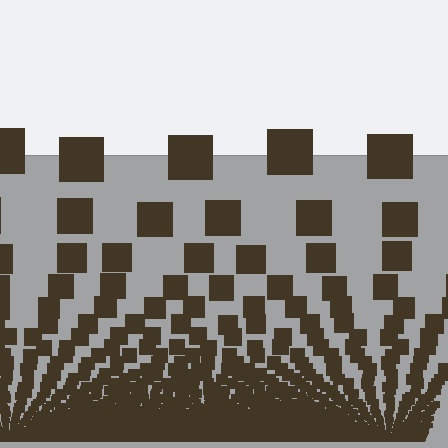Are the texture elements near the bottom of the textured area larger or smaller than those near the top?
Smaller. The gradient is inverted — elements near the bottom are smaller and denser.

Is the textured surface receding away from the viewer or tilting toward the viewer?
The surface appears to tilt toward the viewer. Texture elements get larger and sparser toward the top.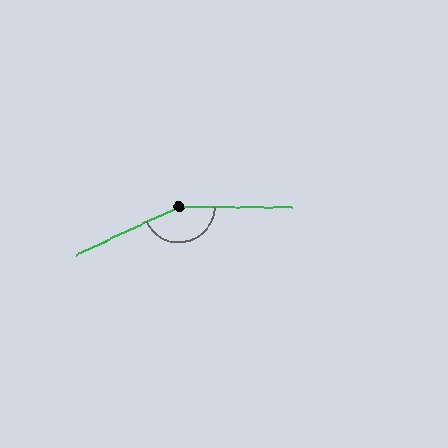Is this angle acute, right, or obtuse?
It is obtuse.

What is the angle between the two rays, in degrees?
Approximately 154 degrees.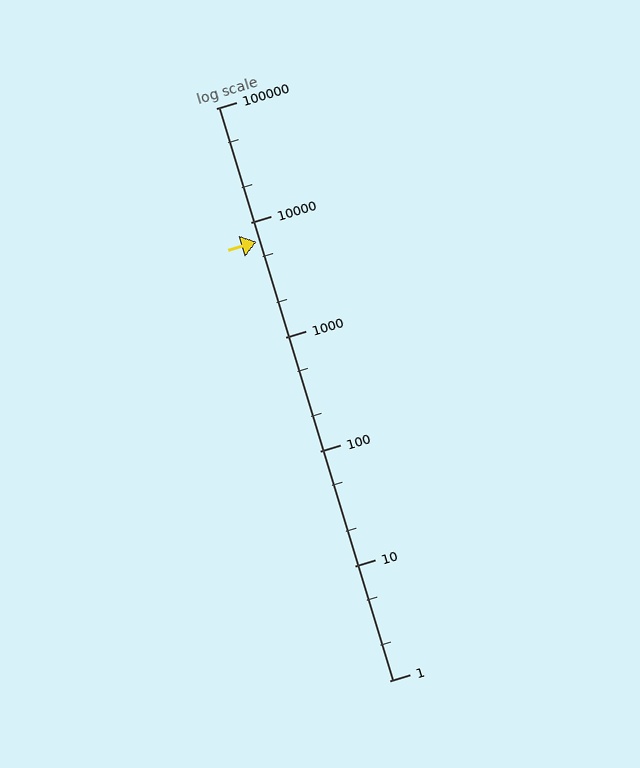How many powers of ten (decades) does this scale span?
The scale spans 5 decades, from 1 to 100000.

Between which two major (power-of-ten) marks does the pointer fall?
The pointer is between 1000 and 10000.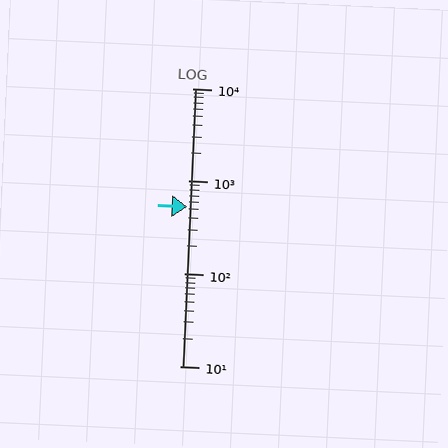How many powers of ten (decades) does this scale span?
The scale spans 3 decades, from 10 to 10000.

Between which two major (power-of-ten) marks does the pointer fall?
The pointer is between 100 and 1000.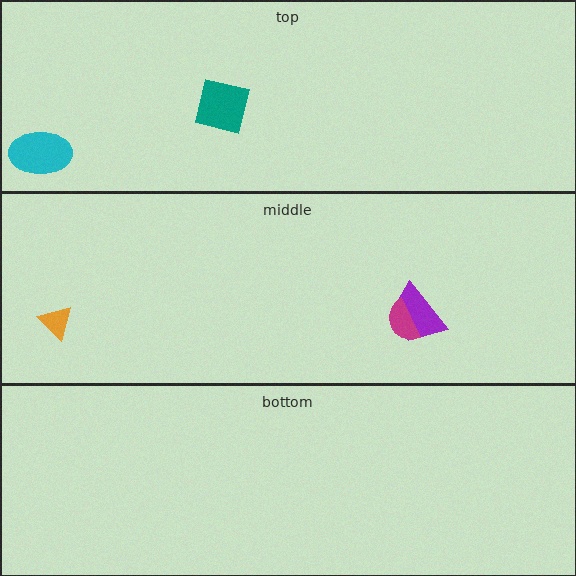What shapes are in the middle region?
The purple trapezoid, the magenta semicircle, the orange triangle.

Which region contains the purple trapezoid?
The middle region.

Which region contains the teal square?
The top region.